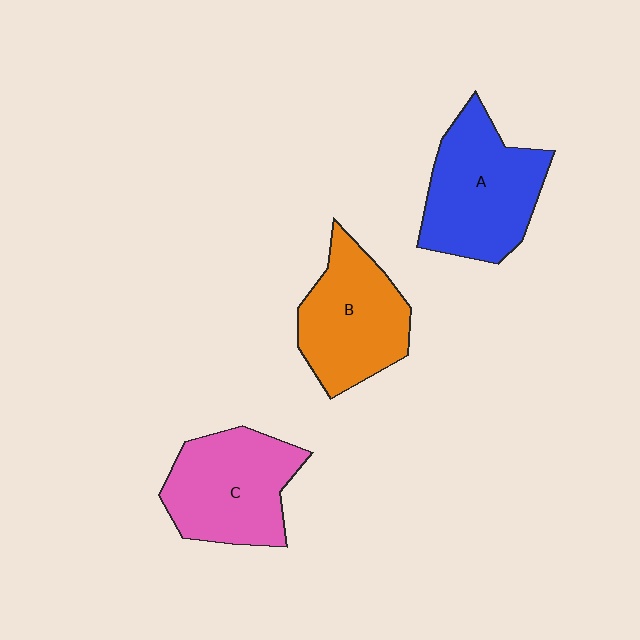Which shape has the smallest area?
Shape B (orange).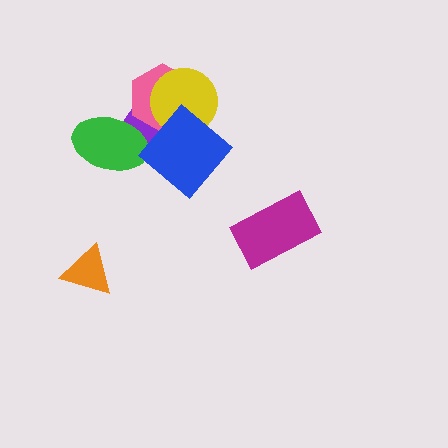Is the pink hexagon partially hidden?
Yes, it is partially covered by another shape.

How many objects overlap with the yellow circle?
3 objects overlap with the yellow circle.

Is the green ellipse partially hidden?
Yes, it is partially covered by another shape.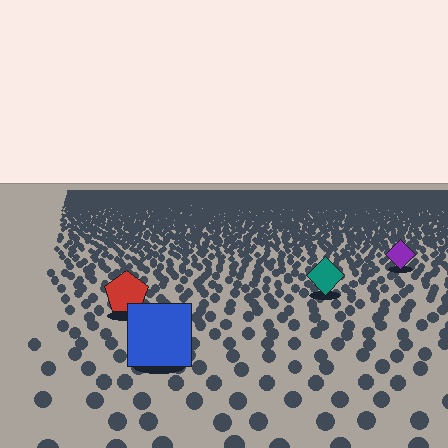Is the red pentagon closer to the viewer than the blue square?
No. The blue square is closer — you can tell from the texture gradient: the ground texture is coarser near it.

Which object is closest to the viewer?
The blue square is closest. The texture marks near it are larger and more spread out.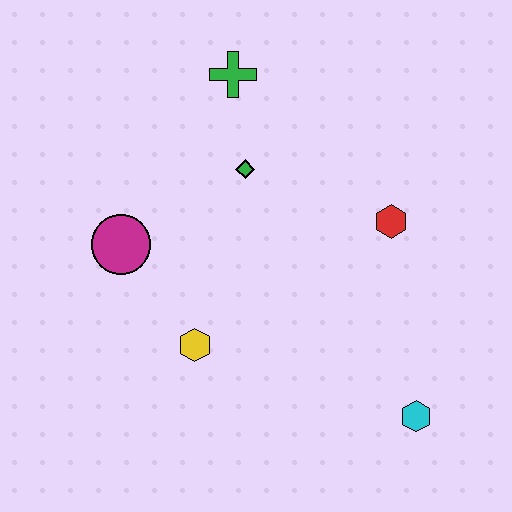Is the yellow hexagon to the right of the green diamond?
No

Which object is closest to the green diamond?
The green cross is closest to the green diamond.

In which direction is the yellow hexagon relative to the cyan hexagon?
The yellow hexagon is to the left of the cyan hexagon.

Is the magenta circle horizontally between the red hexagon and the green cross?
No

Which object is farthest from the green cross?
The cyan hexagon is farthest from the green cross.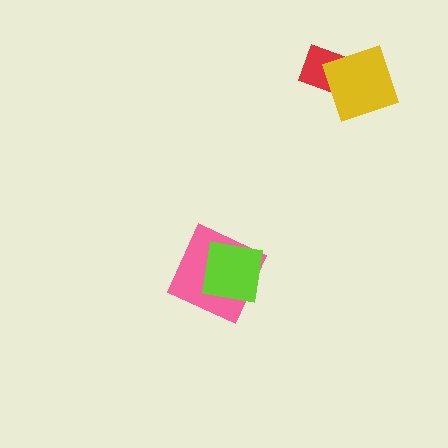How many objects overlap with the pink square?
1 object overlaps with the pink square.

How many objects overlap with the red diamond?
1 object overlaps with the red diamond.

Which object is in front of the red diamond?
The yellow diamond is in front of the red diamond.